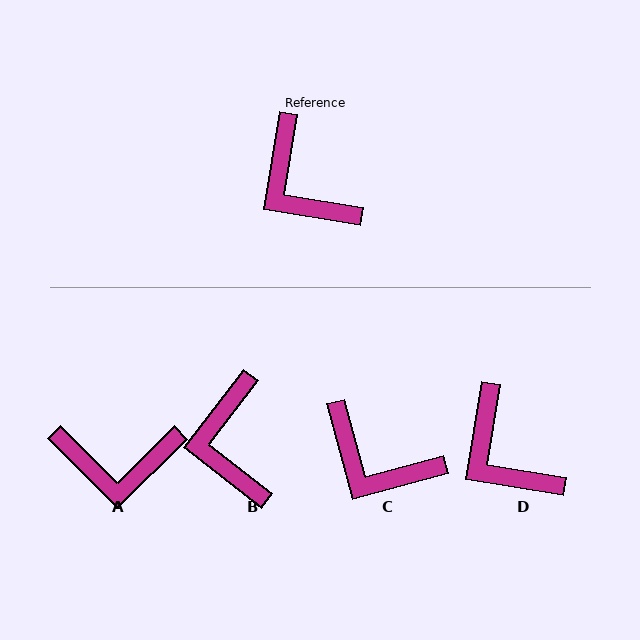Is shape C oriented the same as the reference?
No, it is off by about 24 degrees.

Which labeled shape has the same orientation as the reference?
D.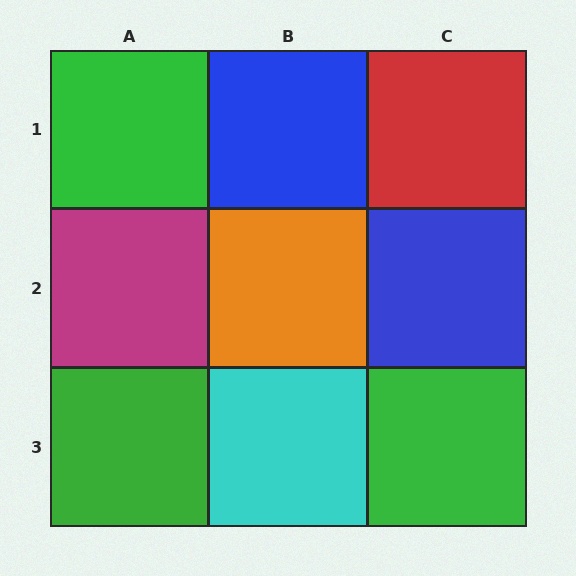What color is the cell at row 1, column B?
Blue.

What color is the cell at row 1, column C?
Red.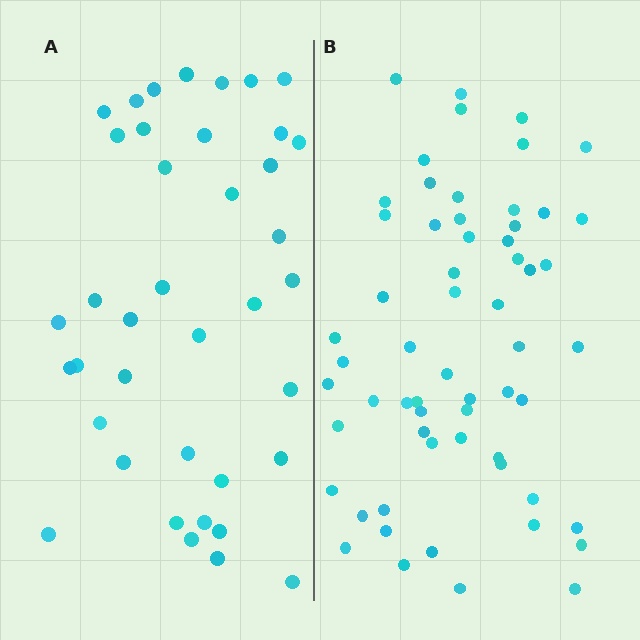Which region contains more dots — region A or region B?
Region B (the right region) has more dots.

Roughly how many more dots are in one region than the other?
Region B has approximately 20 more dots than region A.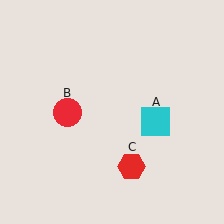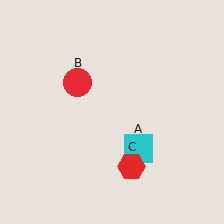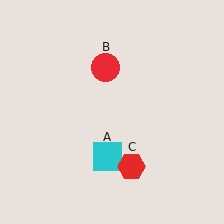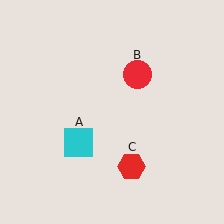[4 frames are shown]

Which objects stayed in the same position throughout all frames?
Red hexagon (object C) remained stationary.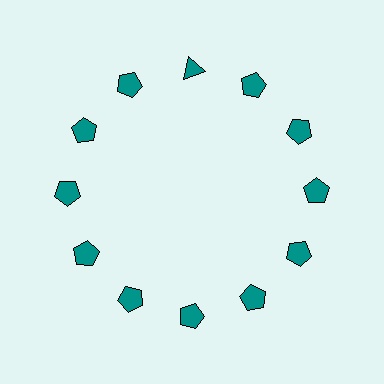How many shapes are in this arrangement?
There are 12 shapes arranged in a ring pattern.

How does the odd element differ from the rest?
It has a different shape: triangle instead of pentagon.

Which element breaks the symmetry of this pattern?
The teal triangle at roughly the 12 o'clock position breaks the symmetry. All other shapes are teal pentagons.